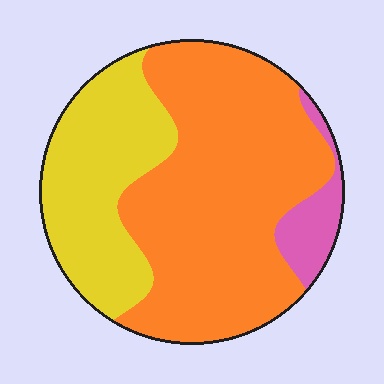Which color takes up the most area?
Orange, at roughly 60%.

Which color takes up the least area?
Pink, at roughly 10%.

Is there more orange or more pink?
Orange.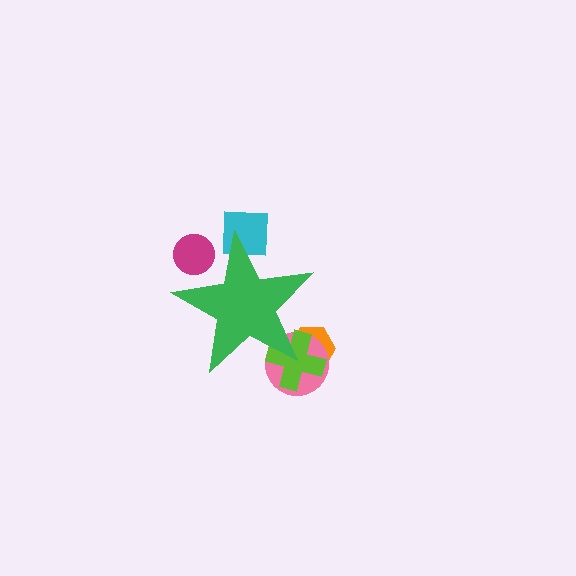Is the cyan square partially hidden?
Yes, the cyan square is partially hidden behind the green star.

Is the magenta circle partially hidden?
Yes, the magenta circle is partially hidden behind the green star.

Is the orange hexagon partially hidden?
Yes, the orange hexagon is partially hidden behind the green star.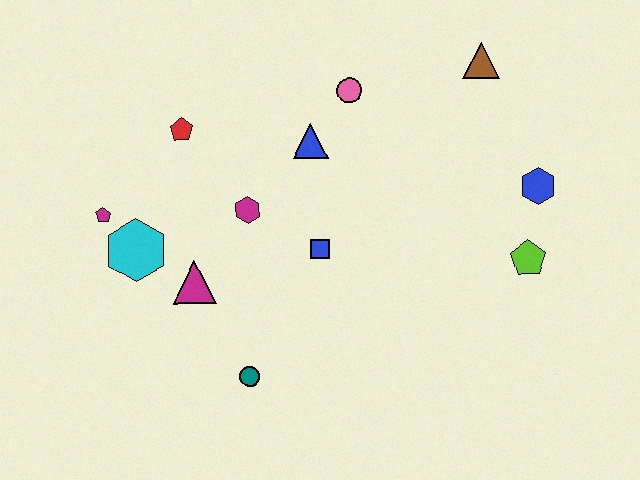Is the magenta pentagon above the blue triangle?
No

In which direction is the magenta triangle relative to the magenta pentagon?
The magenta triangle is to the right of the magenta pentagon.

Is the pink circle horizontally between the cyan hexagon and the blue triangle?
No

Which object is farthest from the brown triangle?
The magenta pentagon is farthest from the brown triangle.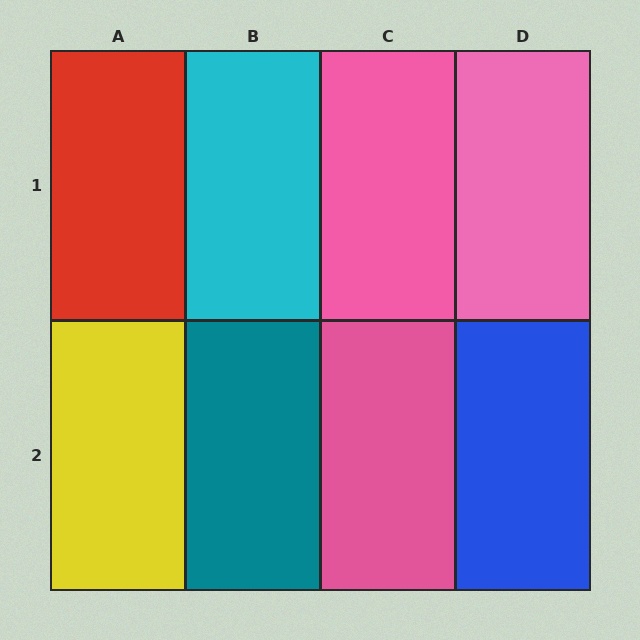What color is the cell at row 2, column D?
Blue.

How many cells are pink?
3 cells are pink.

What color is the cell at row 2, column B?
Teal.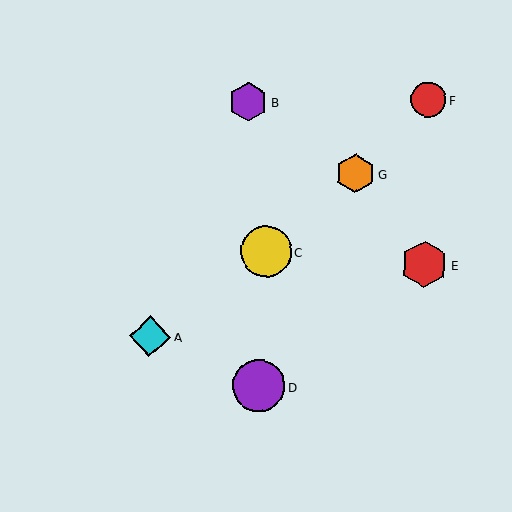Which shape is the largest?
The purple circle (labeled D) is the largest.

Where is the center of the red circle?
The center of the red circle is at (428, 99).